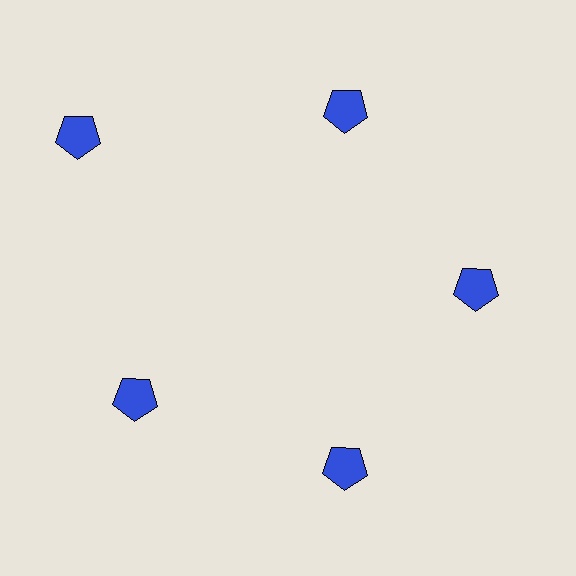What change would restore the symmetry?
The symmetry would be restored by moving it inward, back onto the ring so that all 5 pentagons sit at equal angles and equal distance from the center.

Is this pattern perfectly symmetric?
No. The 5 blue pentagons are arranged in a ring, but one element near the 10 o'clock position is pushed outward from the center, breaking the 5-fold rotational symmetry.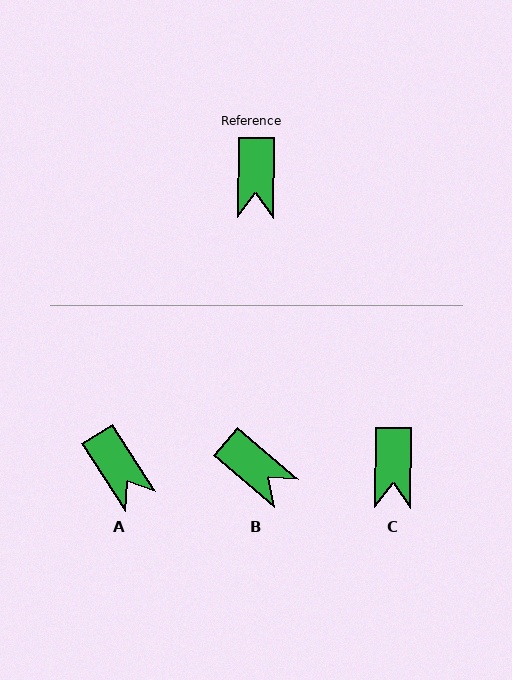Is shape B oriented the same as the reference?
No, it is off by about 51 degrees.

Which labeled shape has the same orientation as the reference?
C.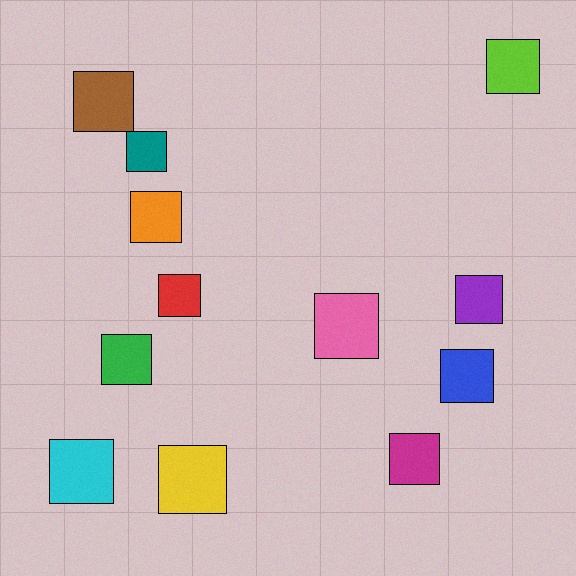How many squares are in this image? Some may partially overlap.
There are 12 squares.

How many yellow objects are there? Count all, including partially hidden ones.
There is 1 yellow object.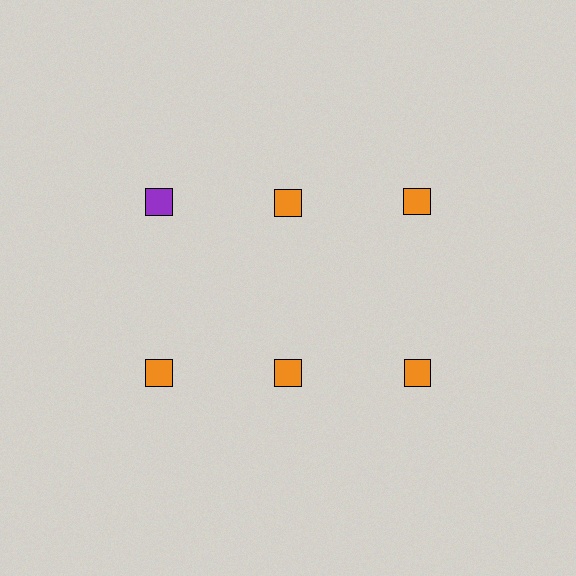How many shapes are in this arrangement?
There are 6 shapes arranged in a grid pattern.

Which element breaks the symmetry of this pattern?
The purple square in the top row, leftmost column breaks the symmetry. All other shapes are orange squares.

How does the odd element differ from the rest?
It has a different color: purple instead of orange.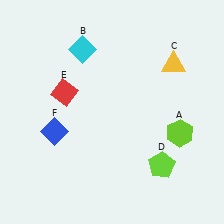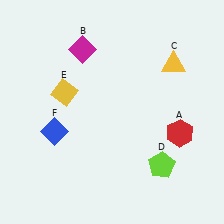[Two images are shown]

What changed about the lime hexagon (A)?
In Image 1, A is lime. In Image 2, it changed to red.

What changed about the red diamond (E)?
In Image 1, E is red. In Image 2, it changed to yellow.